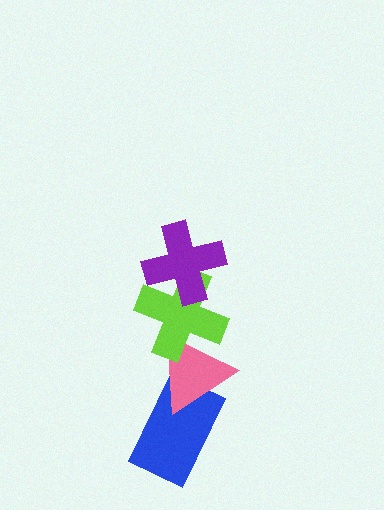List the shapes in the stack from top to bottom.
From top to bottom: the purple cross, the lime cross, the pink triangle, the blue rectangle.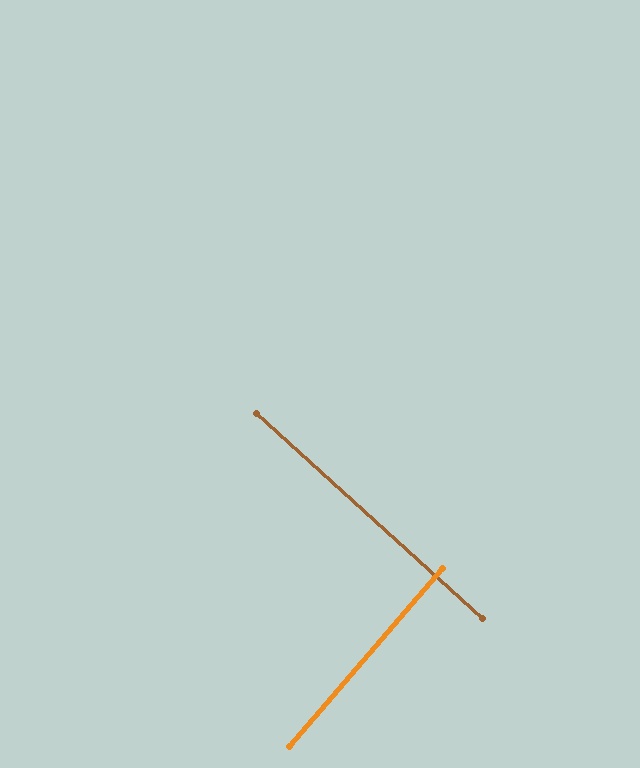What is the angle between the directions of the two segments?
Approximately 88 degrees.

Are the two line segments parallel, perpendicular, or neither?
Perpendicular — they meet at approximately 88°.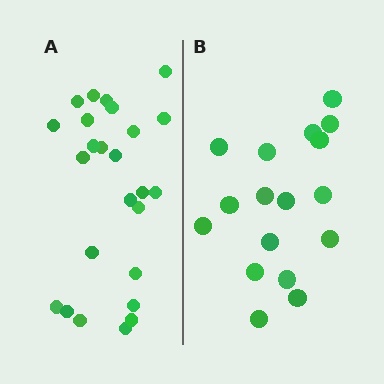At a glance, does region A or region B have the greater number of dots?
Region A (the left region) has more dots.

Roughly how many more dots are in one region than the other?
Region A has roughly 8 or so more dots than region B.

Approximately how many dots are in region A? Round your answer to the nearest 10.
About 20 dots. (The exact count is 25, which rounds to 20.)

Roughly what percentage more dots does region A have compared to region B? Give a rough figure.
About 45% more.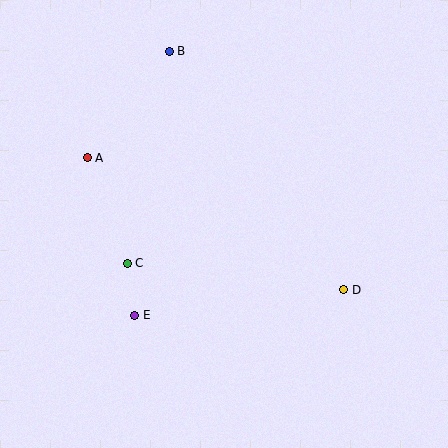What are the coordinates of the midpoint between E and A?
The midpoint between E and A is at (111, 237).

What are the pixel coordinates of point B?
Point B is at (169, 51).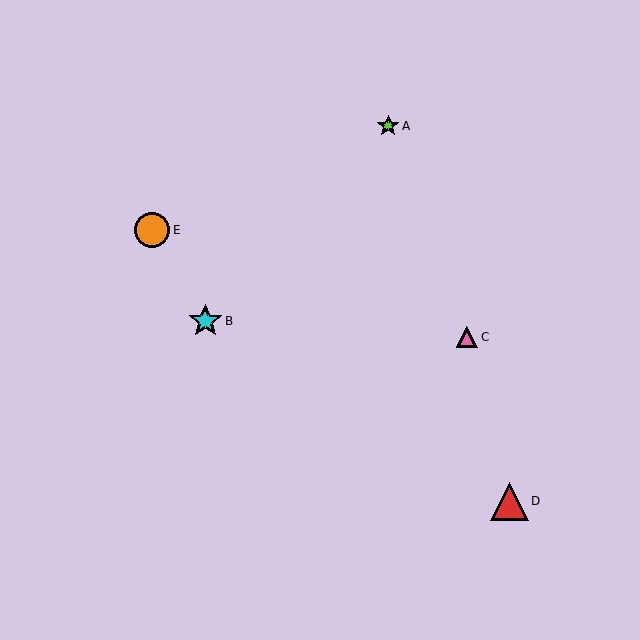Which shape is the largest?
The red triangle (labeled D) is the largest.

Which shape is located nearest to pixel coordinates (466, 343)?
The pink triangle (labeled C) at (467, 337) is nearest to that location.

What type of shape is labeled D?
Shape D is a red triangle.